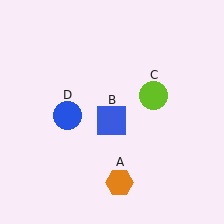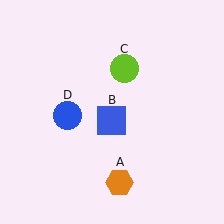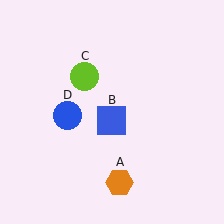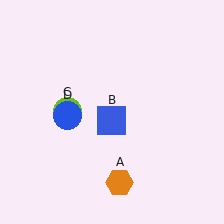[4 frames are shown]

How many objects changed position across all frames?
1 object changed position: lime circle (object C).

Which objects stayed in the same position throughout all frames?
Orange hexagon (object A) and blue square (object B) and blue circle (object D) remained stationary.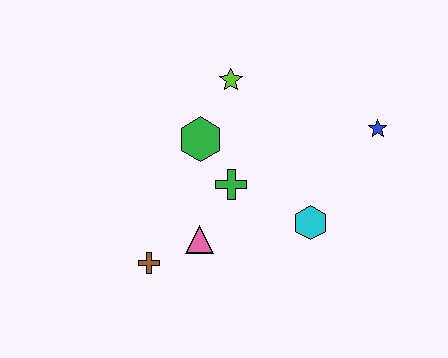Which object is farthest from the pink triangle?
The blue star is farthest from the pink triangle.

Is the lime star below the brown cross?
No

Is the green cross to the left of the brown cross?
No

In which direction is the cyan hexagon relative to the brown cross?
The cyan hexagon is to the right of the brown cross.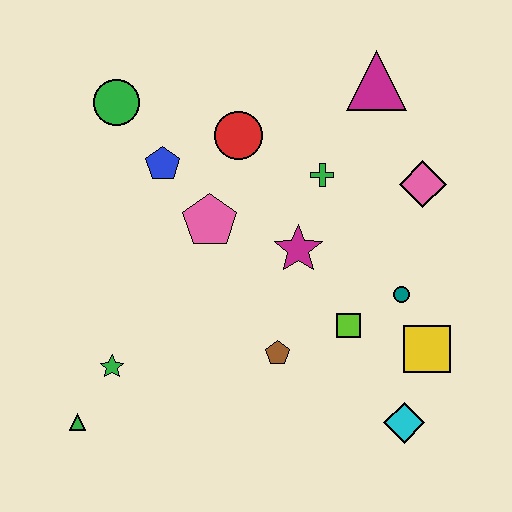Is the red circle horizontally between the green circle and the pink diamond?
Yes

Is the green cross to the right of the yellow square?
No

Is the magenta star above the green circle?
No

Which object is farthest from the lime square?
The green circle is farthest from the lime square.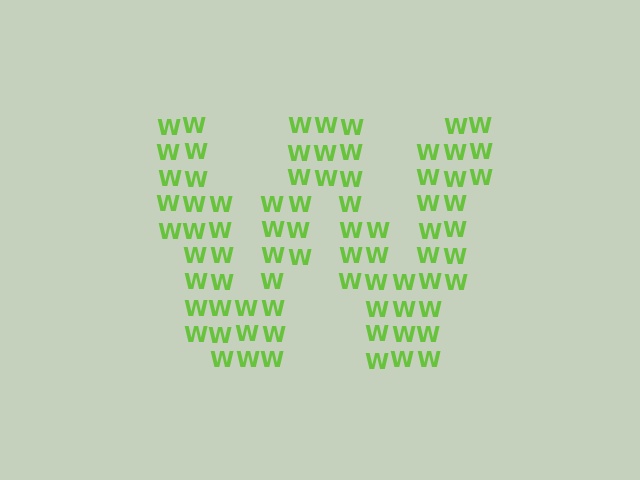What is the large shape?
The large shape is the letter W.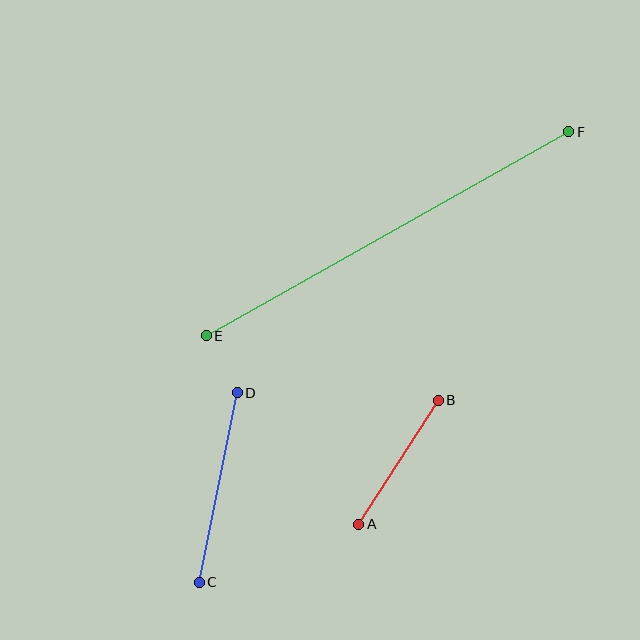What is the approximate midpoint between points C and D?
The midpoint is at approximately (218, 488) pixels.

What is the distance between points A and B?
The distance is approximately 147 pixels.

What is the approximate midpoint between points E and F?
The midpoint is at approximately (388, 234) pixels.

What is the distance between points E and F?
The distance is approximately 416 pixels.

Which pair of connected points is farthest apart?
Points E and F are farthest apart.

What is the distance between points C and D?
The distance is approximately 193 pixels.